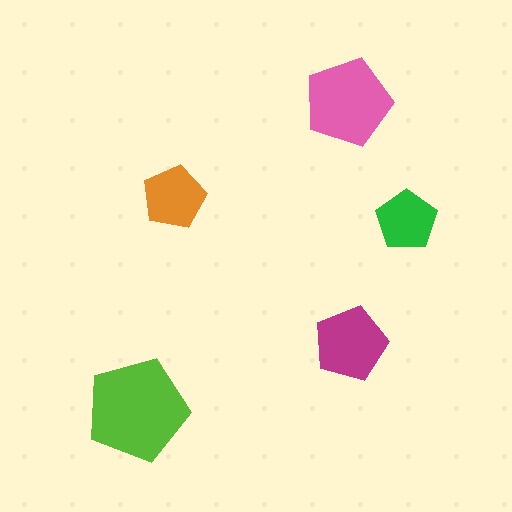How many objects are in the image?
There are 5 objects in the image.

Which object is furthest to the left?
The lime pentagon is leftmost.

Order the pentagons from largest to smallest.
the lime one, the pink one, the magenta one, the orange one, the green one.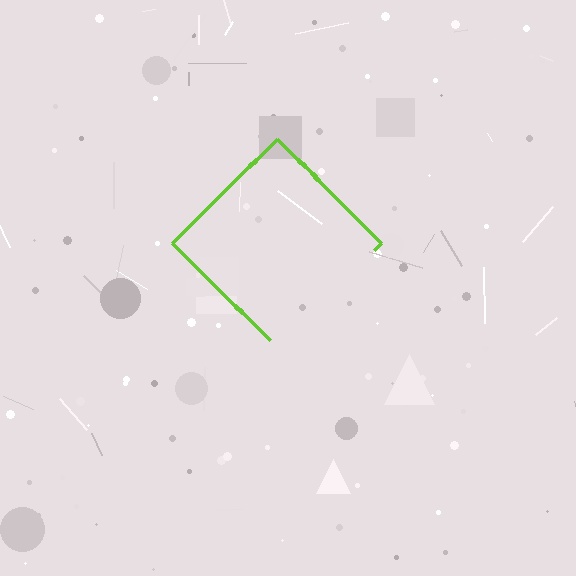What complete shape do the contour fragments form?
The contour fragments form a diamond.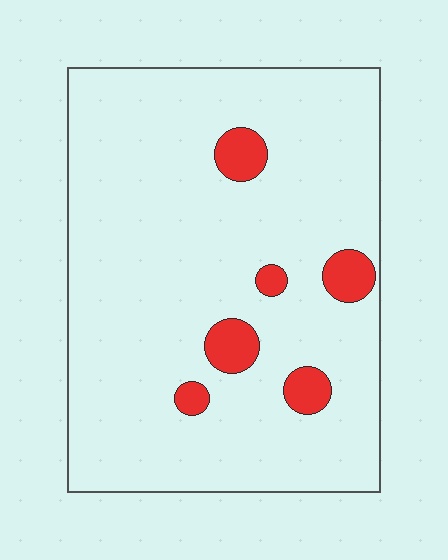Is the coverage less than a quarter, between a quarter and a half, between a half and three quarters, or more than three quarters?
Less than a quarter.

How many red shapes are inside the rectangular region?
6.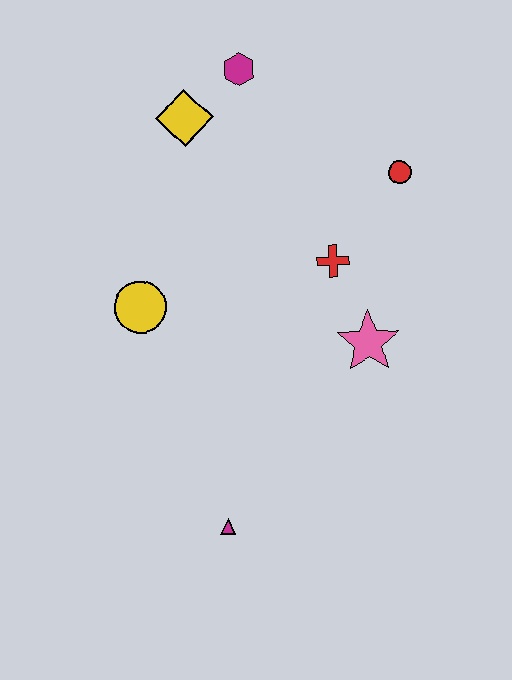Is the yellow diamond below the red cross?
No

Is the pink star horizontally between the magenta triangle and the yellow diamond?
No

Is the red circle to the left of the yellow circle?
No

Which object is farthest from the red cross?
The magenta triangle is farthest from the red cross.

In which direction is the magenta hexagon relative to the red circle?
The magenta hexagon is to the left of the red circle.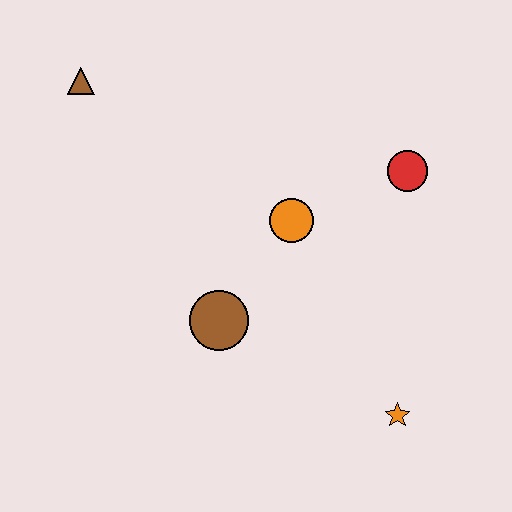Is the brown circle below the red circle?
Yes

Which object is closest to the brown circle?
The orange circle is closest to the brown circle.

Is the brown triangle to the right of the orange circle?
No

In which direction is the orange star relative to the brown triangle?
The orange star is below the brown triangle.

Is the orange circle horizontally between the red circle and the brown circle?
Yes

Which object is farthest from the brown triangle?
The orange star is farthest from the brown triangle.